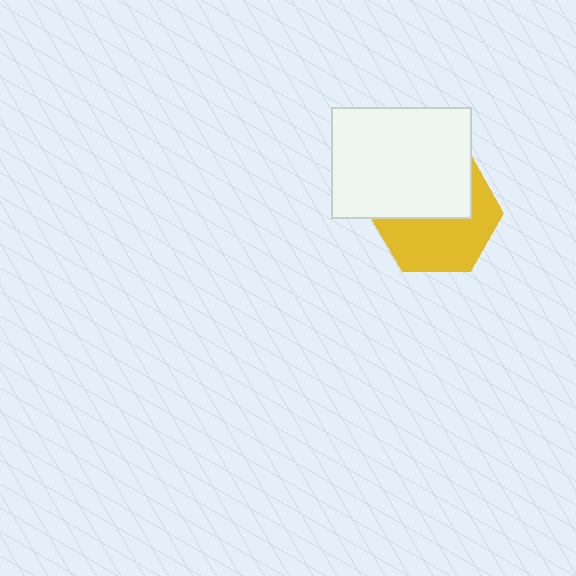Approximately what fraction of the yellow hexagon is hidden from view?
Roughly 48% of the yellow hexagon is hidden behind the white rectangle.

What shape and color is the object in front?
The object in front is a white rectangle.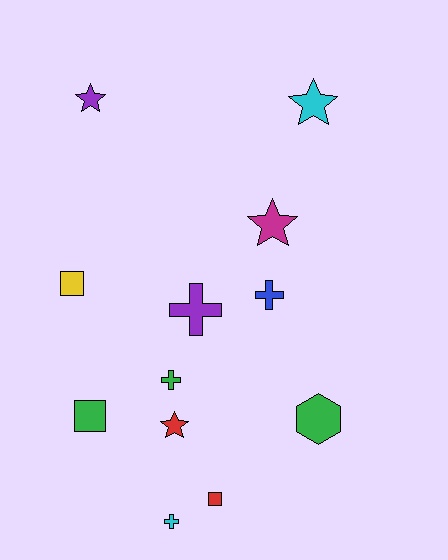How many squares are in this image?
There are 3 squares.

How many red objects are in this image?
There are 2 red objects.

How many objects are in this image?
There are 12 objects.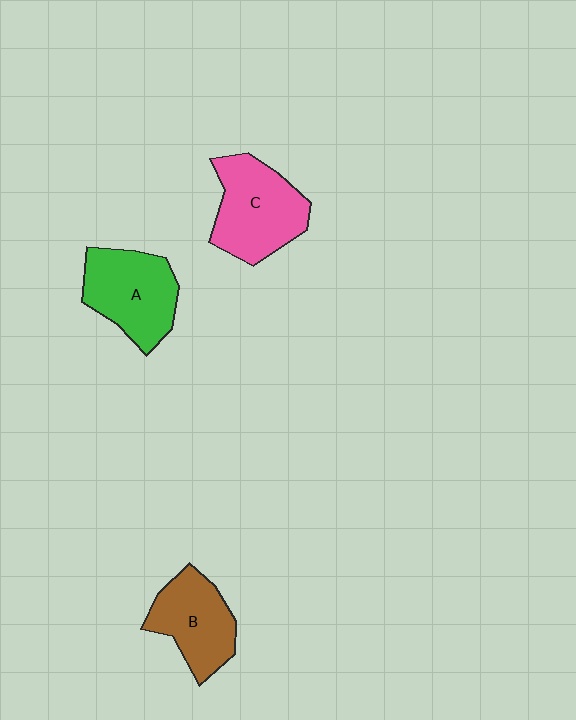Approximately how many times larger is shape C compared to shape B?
Approximately 1.2 times.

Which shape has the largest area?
Shape C (pink).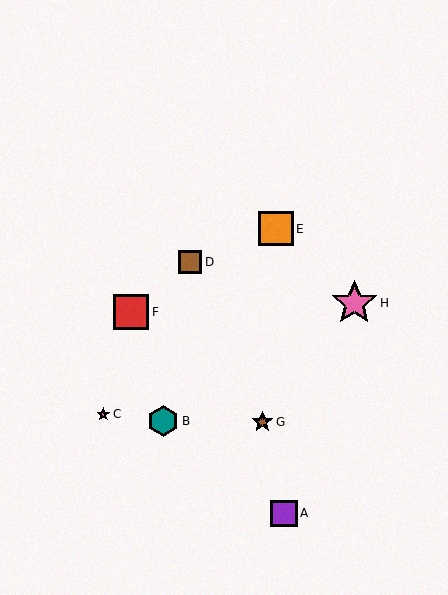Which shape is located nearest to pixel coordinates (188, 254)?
The brown square (labeled D) at (190, 262) is nearest to that location.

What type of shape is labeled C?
Shape C is a pink star.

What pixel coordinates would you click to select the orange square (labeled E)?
Click at (276, 229) to select the orange square E.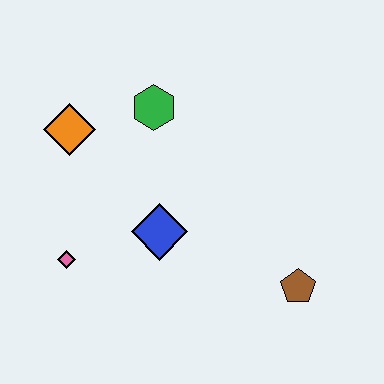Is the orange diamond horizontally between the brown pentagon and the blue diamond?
No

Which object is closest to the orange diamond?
The green hexagon is closest to the orange diamond.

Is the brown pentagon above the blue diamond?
No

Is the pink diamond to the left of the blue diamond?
Yes